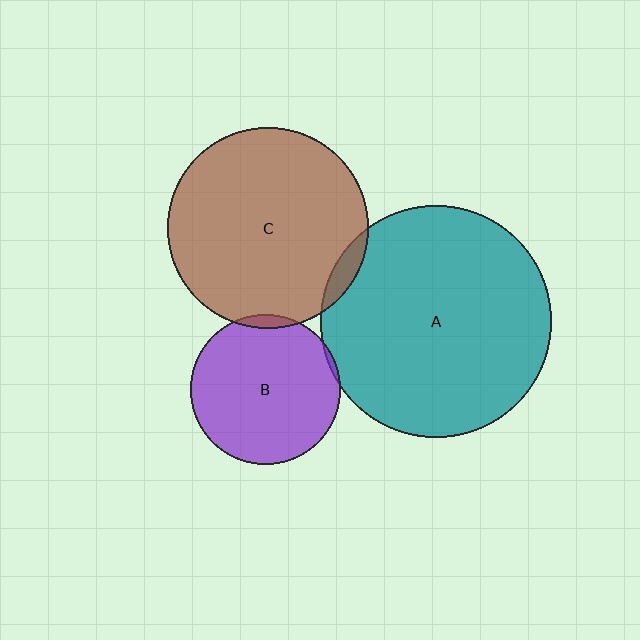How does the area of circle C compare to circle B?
Approximately 1.8 times.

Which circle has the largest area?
Circle A (teal).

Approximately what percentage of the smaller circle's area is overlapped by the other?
Approximately 5%.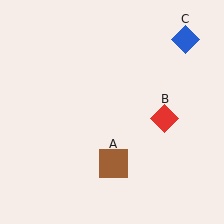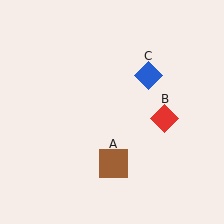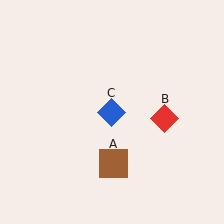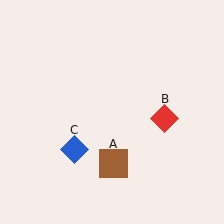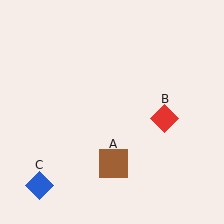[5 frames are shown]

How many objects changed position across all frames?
1 object changed position: blue diamond (object C).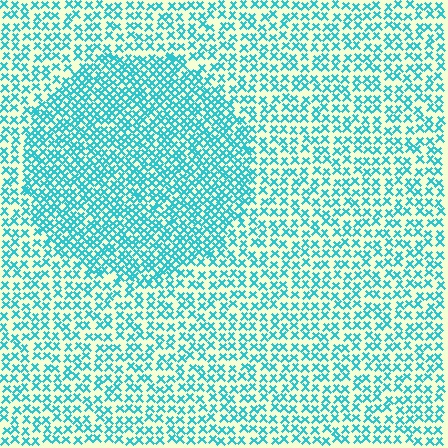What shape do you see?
I see a circle.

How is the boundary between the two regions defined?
The boundary is defined by a change in element density (approximately 1.8x ratio). All elements are the same color, size, and shape.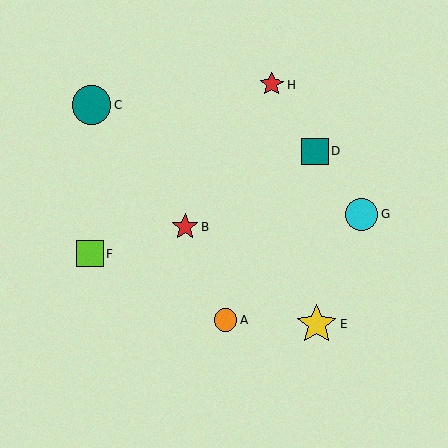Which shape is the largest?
The yellow star (labeled E) is the largest.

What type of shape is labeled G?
Shape G is a cyan circle.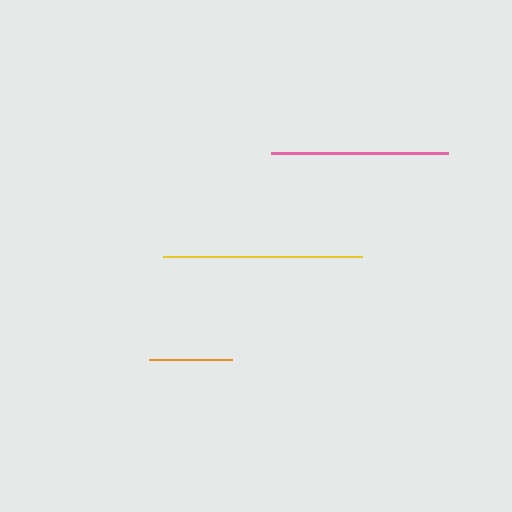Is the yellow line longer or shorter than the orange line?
The yellow line is longer than the orange line.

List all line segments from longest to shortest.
From longest to shortest: yellow, pink, orange.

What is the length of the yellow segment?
The yellow segment is approximately 199 pixels long.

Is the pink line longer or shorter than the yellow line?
The yellow line is longer than the pink line.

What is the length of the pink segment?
The pink segment is approximately 177 pixels long.